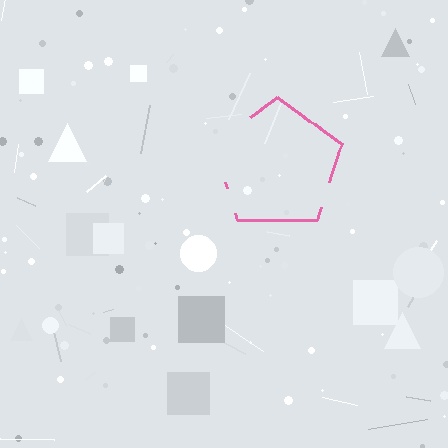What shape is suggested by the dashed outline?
The dashed outline suggests a pentagon.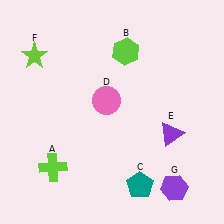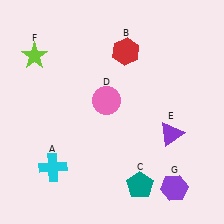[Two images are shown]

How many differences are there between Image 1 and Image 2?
There are 2 differences between the two images.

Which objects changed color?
A changed from lime to cyan. B changed from lime to red.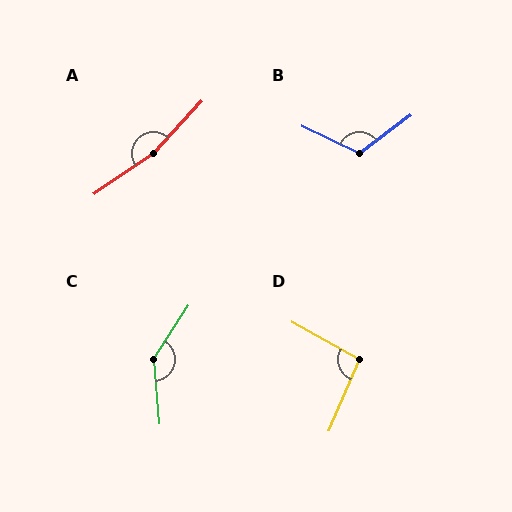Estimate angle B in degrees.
Approximately 117 degrees.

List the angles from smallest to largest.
D (96°), B (117°), C (142°), A (167°).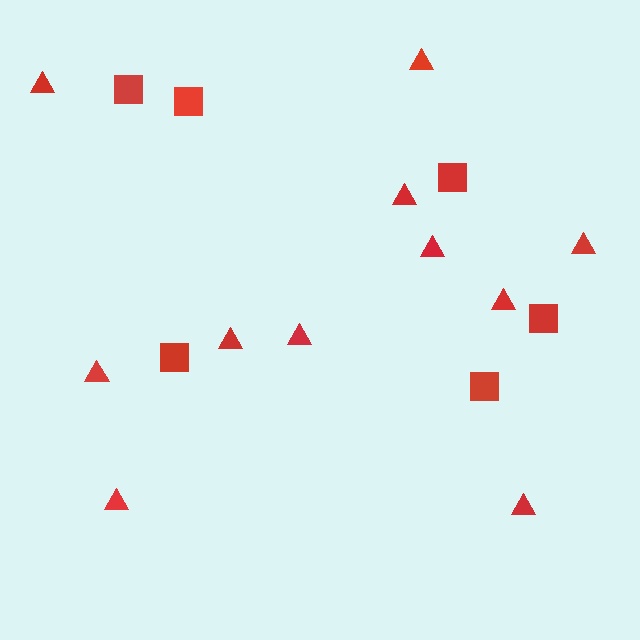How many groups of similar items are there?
There are 2 groups: one group of triangles (11) and one group of squares (6).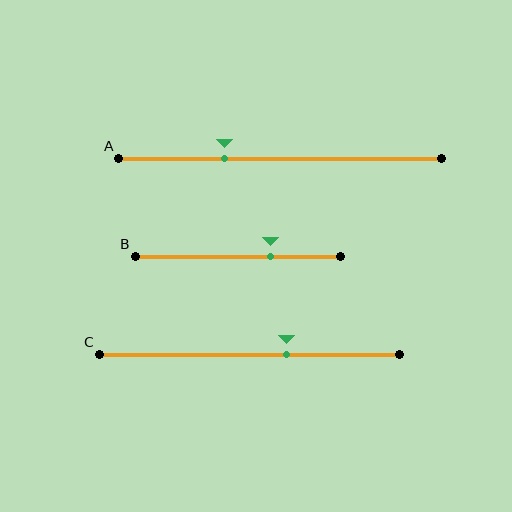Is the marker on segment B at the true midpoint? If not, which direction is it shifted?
No, the marker on segment B is shifted to the right by about 16% of the segment length.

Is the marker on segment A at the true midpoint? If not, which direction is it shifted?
No, the marker on segment A is shifted to the left by about 17% of the segment length.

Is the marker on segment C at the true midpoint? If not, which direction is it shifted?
No, the marker on segment C is shifted to the right by about 13% of the segment length.